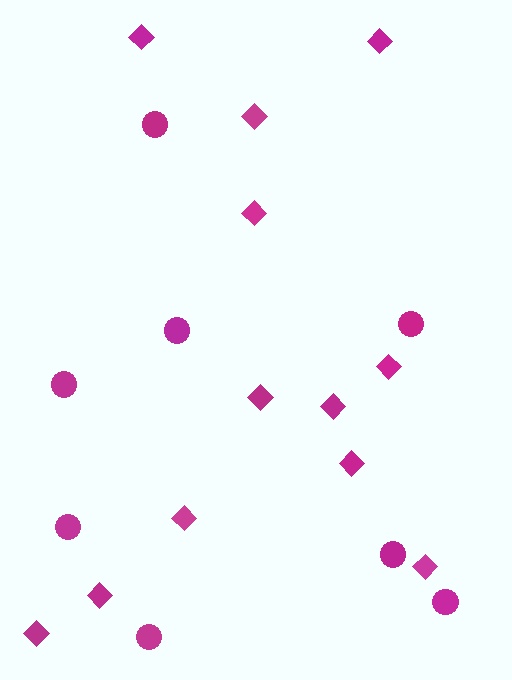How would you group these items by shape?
There are 2 groups: one group of diamonds (12) and one group of circles (8).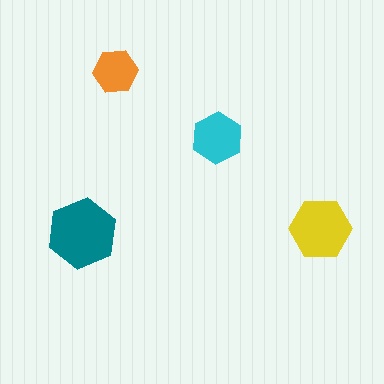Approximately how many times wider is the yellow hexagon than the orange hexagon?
About 1.5 times wider.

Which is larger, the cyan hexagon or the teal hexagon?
The teal one.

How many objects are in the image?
There are 4 objects in the image.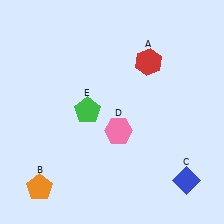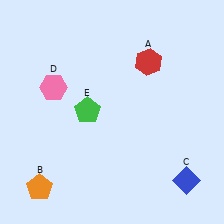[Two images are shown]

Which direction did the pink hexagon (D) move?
The pink hexagon (D) moved left.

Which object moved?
The pink hexagon (D) moved left.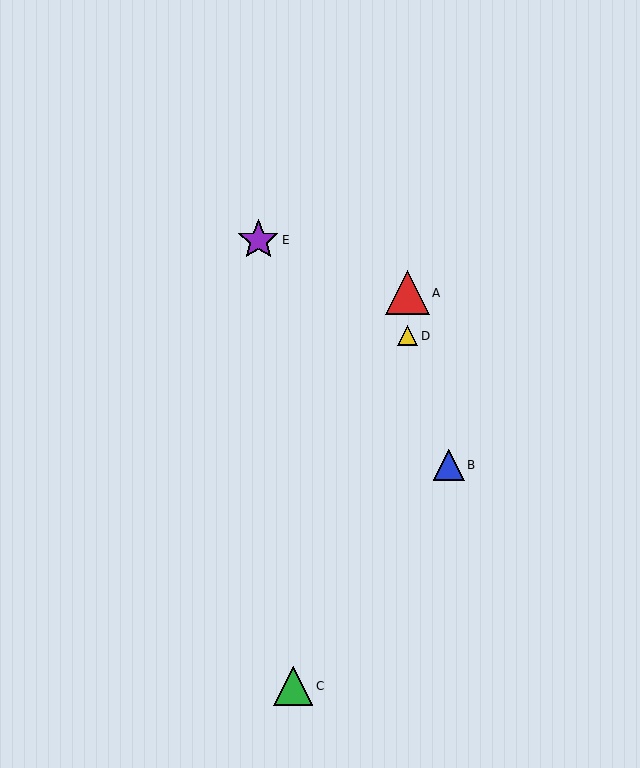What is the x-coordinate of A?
Object A is at x≈408.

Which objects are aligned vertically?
Objects A, D are aligned vertically.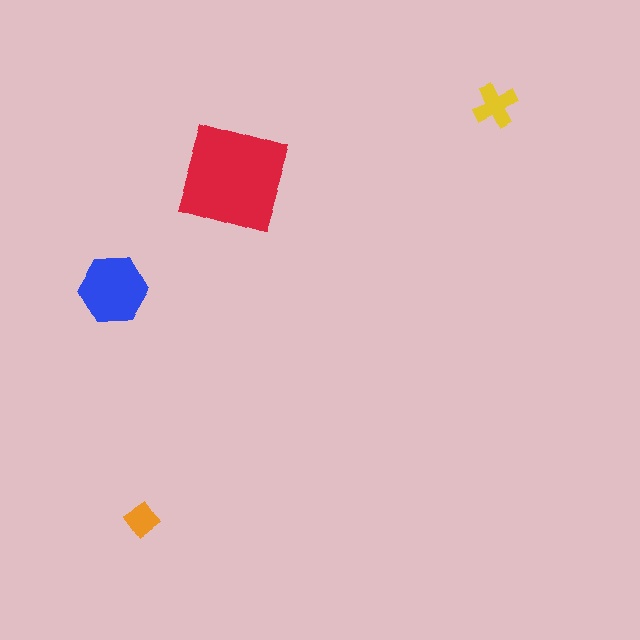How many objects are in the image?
There are 4 objects in the image.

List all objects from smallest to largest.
The orange diamond, the yellow cross, the blue hexagon, the red diamond.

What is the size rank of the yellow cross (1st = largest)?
3rd.